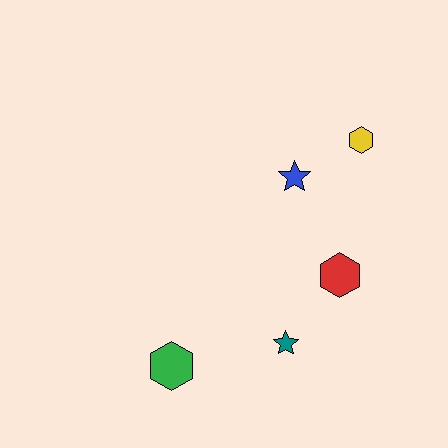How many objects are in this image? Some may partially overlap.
There are 5 objects.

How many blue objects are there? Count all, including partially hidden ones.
There is 1 blue object.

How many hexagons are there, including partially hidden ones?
There are 3 hexagons.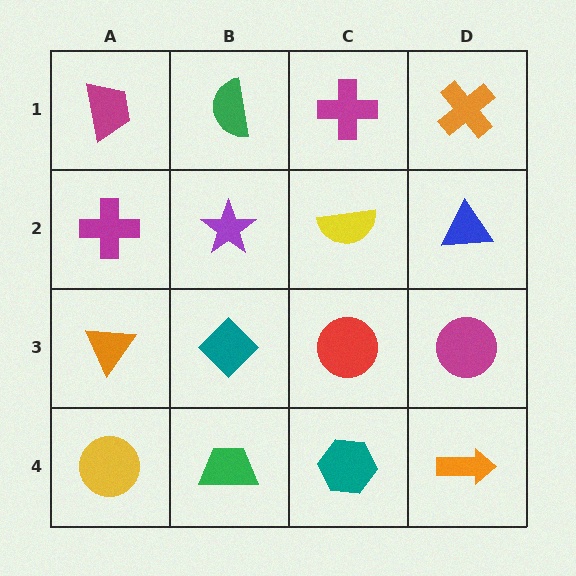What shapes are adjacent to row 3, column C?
A yellow semicircle (row 2, column C), a teal hexagon (row 4, column C), a teal diamond (row 3, column B), a magenta circle (row 3, column D).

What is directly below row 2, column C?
A red circle.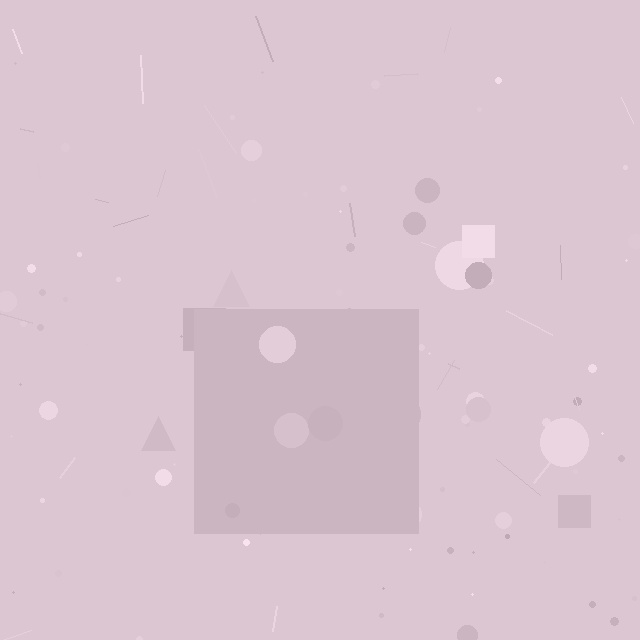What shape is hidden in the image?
A square is hidden in the image.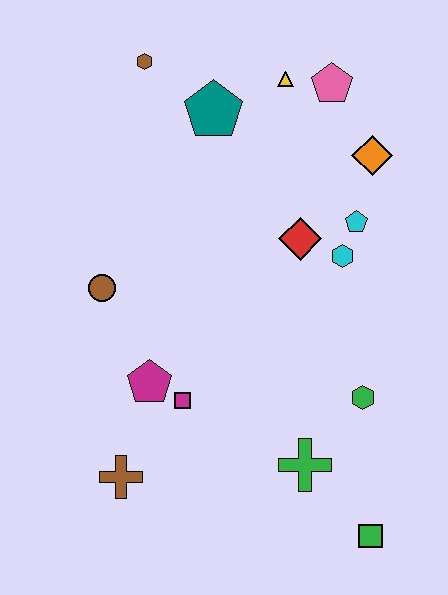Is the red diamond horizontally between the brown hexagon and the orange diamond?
Yes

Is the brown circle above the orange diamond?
No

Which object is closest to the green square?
The green cross is closest to the green square.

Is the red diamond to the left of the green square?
Yes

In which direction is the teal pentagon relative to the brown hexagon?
The teal pentagon is to the right of the brown hexagon.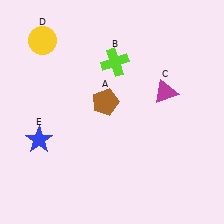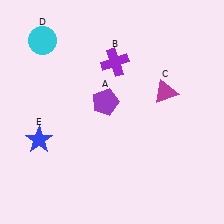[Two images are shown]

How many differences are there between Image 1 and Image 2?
There are 3 differences between the two images.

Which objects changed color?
A changed from brown to purple. B changed from lime to purple. D changed from yellow to cyan.